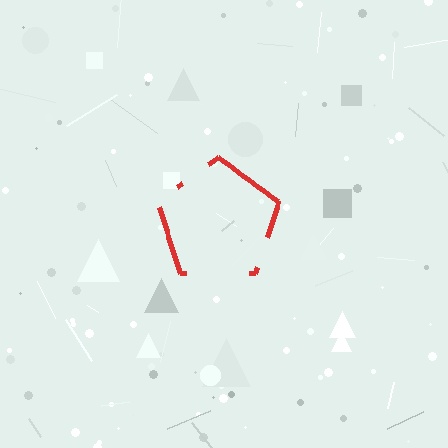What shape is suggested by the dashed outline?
The dashed outline suggests a pentagon.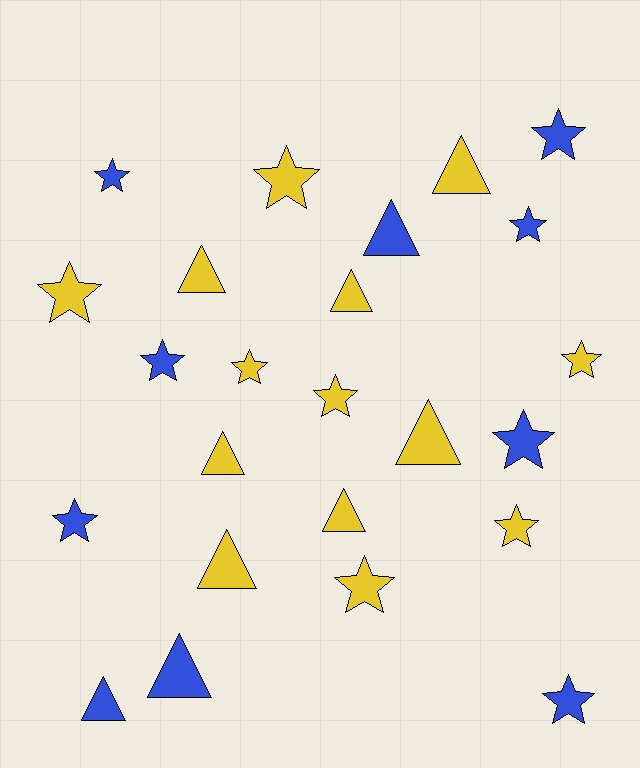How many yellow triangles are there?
There are 7 yellow triangles.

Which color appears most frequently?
Yellow, with 14 objects.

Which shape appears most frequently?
Star, with 14 objects.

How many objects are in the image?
There are 24 objects.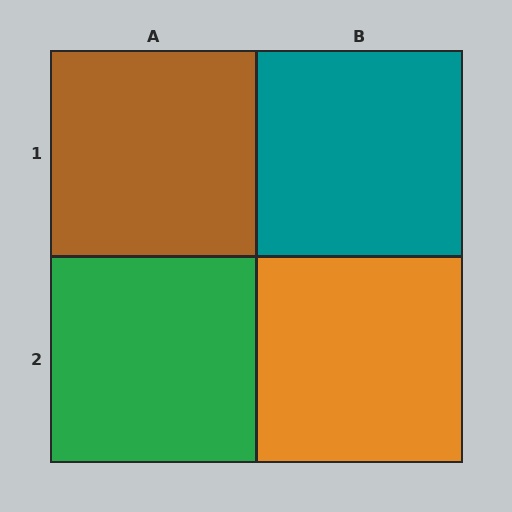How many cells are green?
1 cell is green.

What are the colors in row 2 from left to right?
Green, orange.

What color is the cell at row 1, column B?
Teal.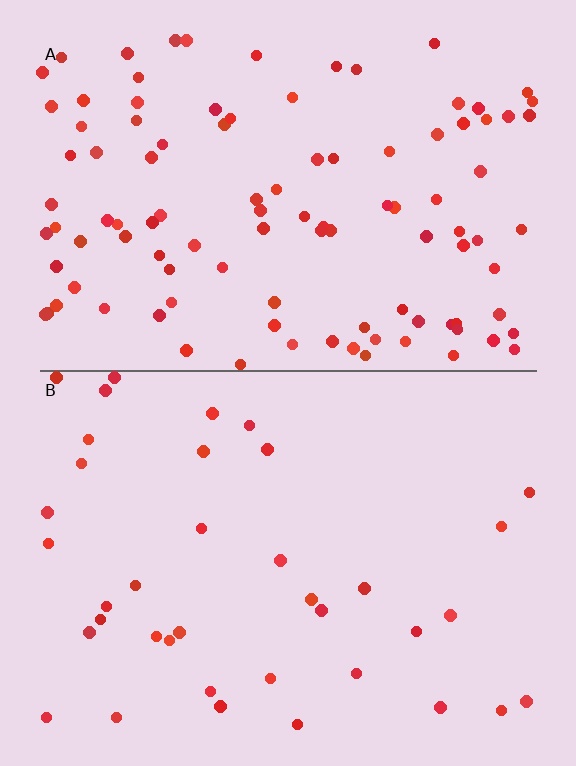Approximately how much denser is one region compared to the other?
Approximately 2.8× — region A over region B.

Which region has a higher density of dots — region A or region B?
A (the top).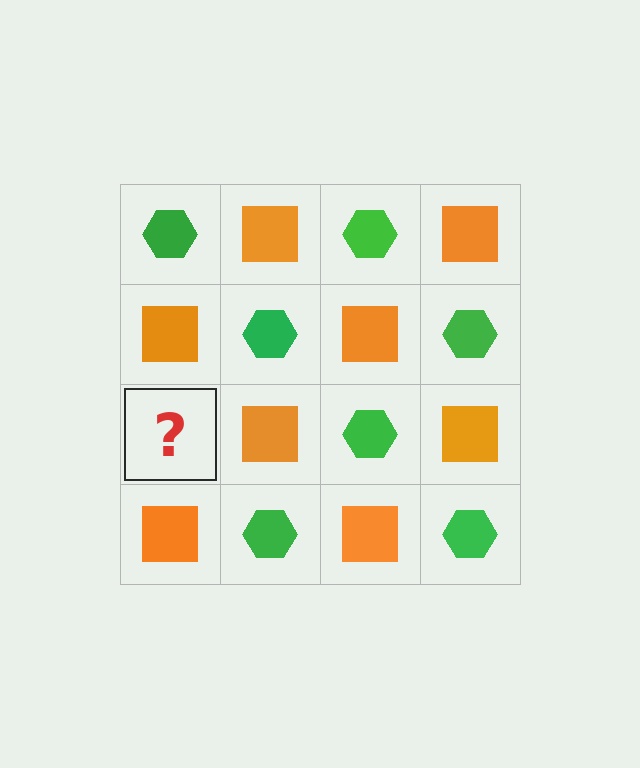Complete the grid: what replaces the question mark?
The question mark should be replaced with a green hexagon.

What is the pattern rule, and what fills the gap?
The rule is that it alternates green hexagon and orange square in a checkerboard pattern. The gap should be filled with a green hexagon.